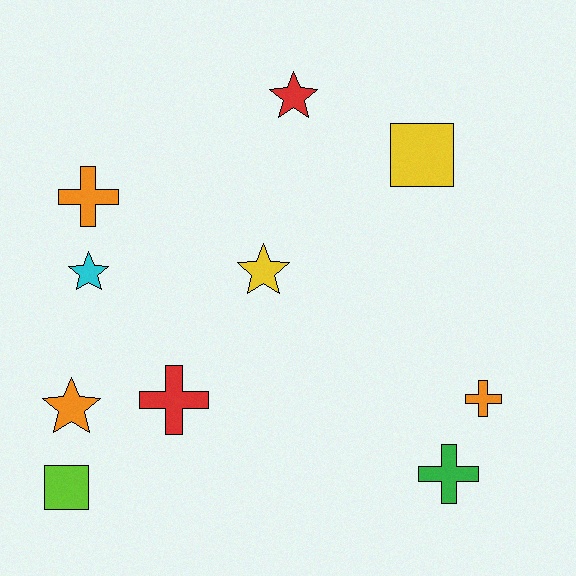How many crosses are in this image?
There are 4 crosses.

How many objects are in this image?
There are 10 objects.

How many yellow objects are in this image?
There are 2 yellow objects.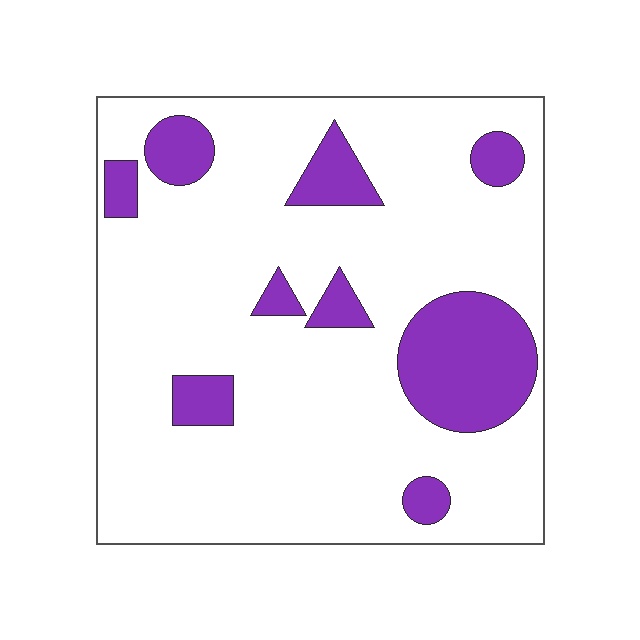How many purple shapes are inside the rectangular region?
9.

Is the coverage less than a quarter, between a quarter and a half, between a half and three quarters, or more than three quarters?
Less than a quarter.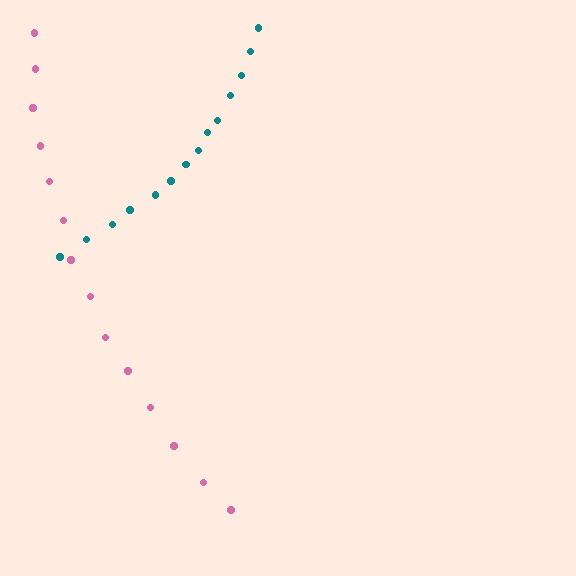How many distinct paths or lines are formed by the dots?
There are 2 distinct paths.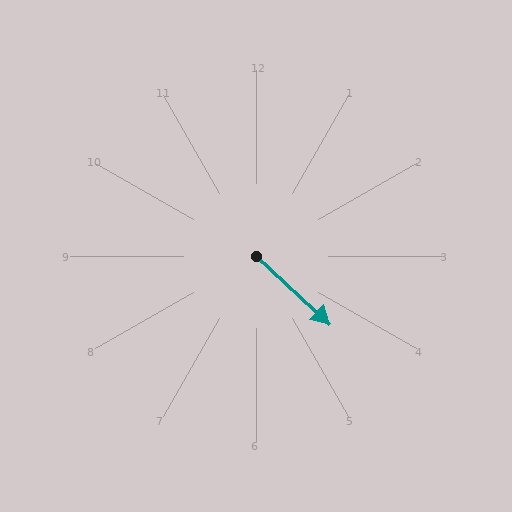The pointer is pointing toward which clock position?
Roughly 4 o'clock.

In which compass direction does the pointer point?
Southeast.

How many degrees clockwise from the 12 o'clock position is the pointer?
Approximately 133 degrees.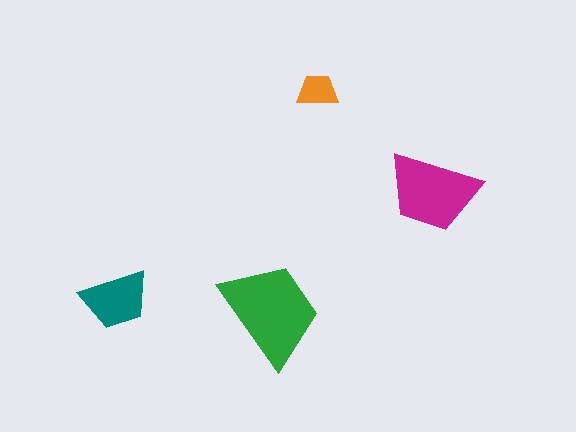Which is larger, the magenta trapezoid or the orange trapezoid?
The magenta one.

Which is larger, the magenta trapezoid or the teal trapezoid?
The magenta one.